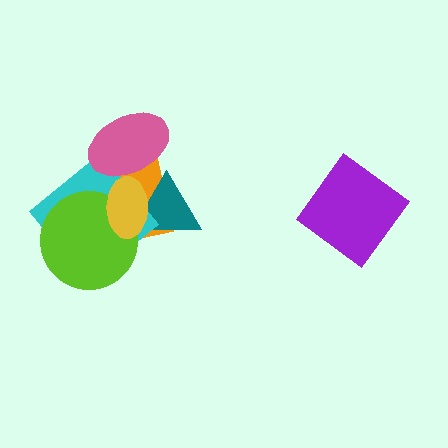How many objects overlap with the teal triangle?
3 objects overlap with the teal triangle.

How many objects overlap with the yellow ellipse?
5 objects overlap with the yellow ellipse.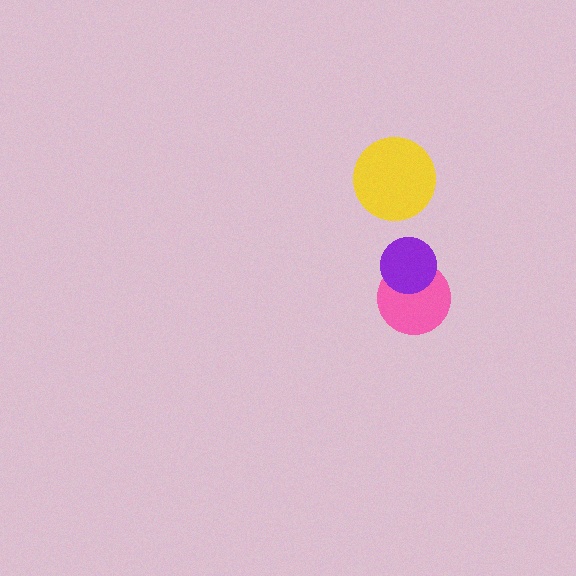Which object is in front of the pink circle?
The purple circle is in front of the pink circle.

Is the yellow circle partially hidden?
No, no other shape covers it.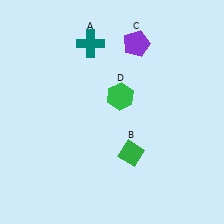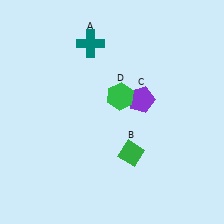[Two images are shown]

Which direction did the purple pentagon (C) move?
The purple pentagon (C) moved down.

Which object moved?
The purple pentagon (C) moved down.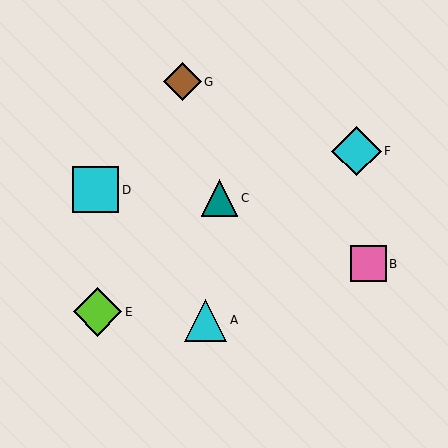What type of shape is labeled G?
Shape G is a brown diamond.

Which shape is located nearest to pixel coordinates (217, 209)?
The teal triangle (labeled C) at (220, 198) is nearest to that location.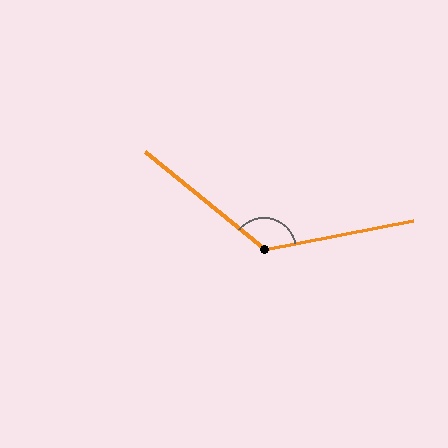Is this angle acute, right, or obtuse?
It is obtuse.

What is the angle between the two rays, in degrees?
Approximately 130 degrees.